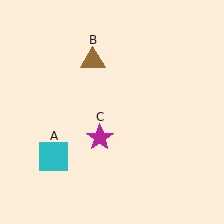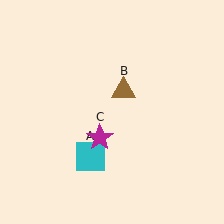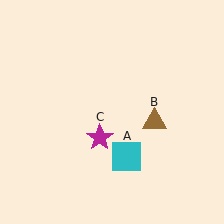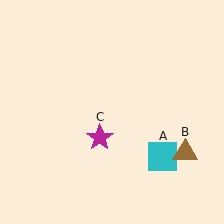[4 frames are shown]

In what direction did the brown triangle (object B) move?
The brown triangle (object B) moved down and to the right.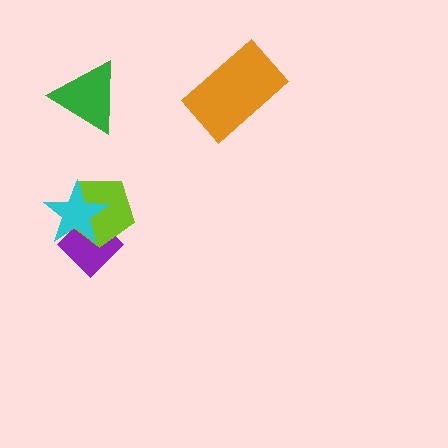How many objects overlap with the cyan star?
2 objects overlap with the cyan star.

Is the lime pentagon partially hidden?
Yes, it is partially covered by another shape.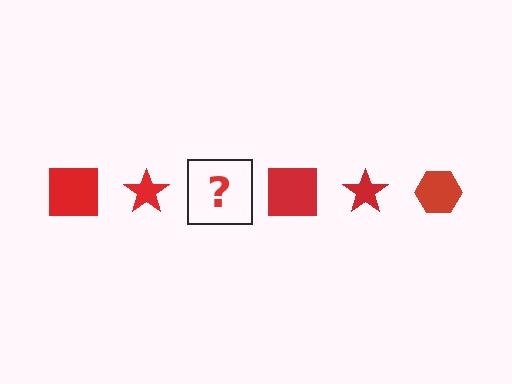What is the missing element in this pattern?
The missing element is a red hexagon.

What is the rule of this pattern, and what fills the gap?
The rule is that the pattern cycles through square, star, hexagon shapes in red. The gap should be filled with a red hexagon.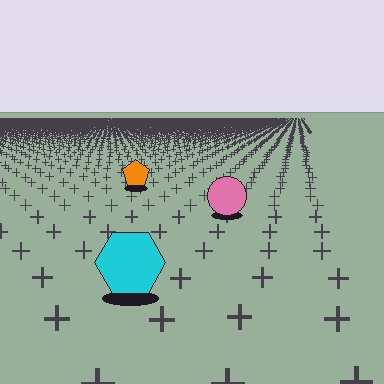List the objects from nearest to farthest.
From nearest to farthest: the cyan hexagon, the pink circle, the orange pentagon.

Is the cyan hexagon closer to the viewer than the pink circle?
Yes. The cyan hexagon is closer — you can tell from the texture gradient: the ground texture is coarser near it.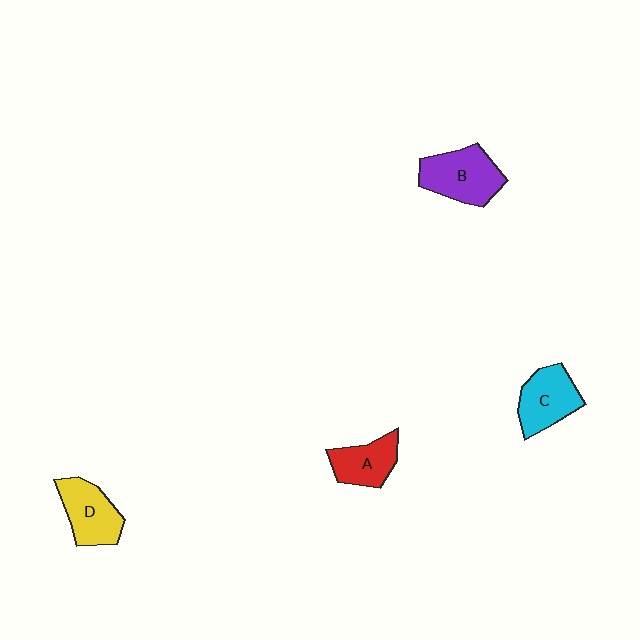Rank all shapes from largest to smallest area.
From largest to smallest: B (purple), C (cyan), D (yellow), A (red).